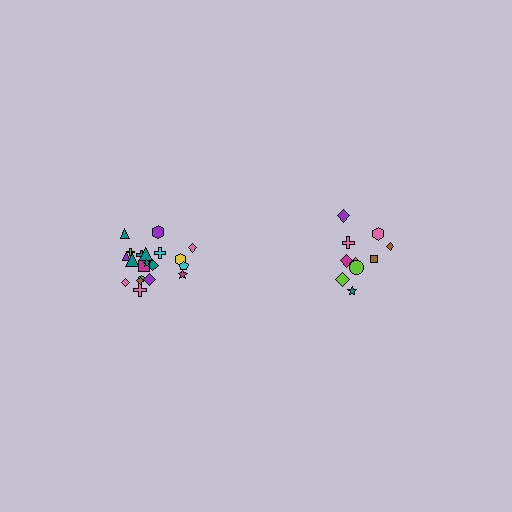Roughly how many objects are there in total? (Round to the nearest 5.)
Roughly 30 objects in total.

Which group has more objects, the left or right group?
The left group.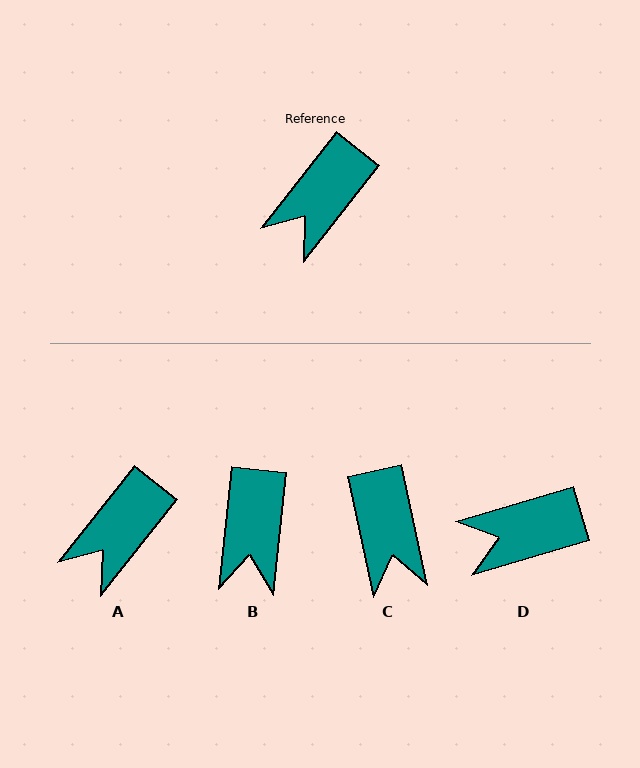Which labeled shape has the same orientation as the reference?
A.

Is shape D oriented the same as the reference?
No, it is off by about 35 degrees.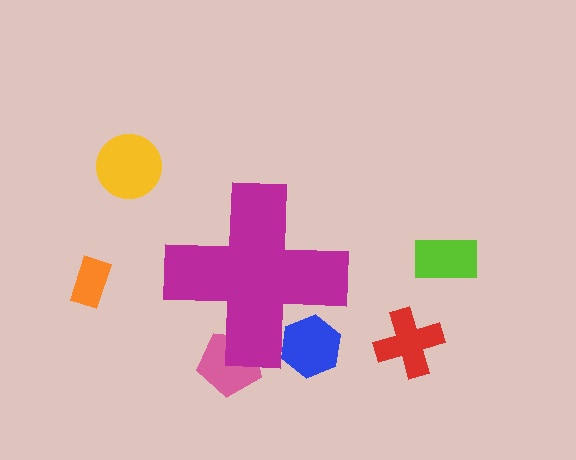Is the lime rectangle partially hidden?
No, the lime rectangle is fully visible.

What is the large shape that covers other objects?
A magenta cross.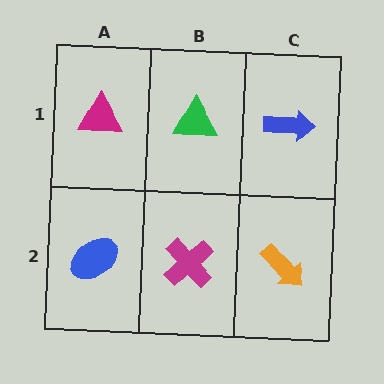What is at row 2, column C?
An orange arrow.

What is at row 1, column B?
A green triangle.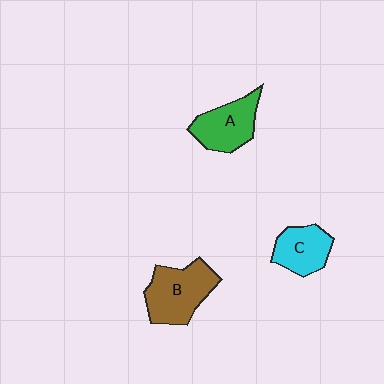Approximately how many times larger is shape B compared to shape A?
Approximately 1.2 times.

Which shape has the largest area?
Shape B (brown).